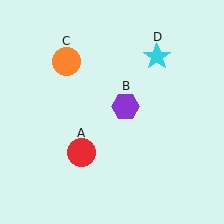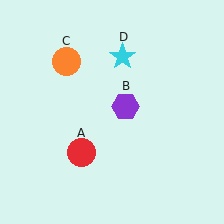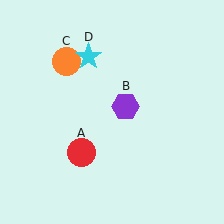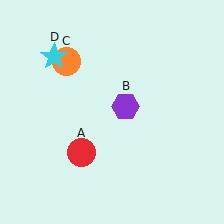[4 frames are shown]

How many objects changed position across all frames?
1 object changed position: cyan star (object D).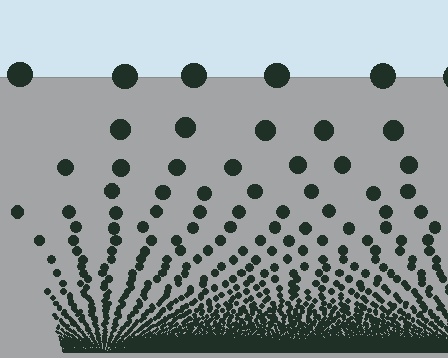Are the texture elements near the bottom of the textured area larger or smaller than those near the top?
Smaller. The gradient is inverted — elements near the bottom are smaller and denser.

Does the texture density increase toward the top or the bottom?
Density increases toward the bottom.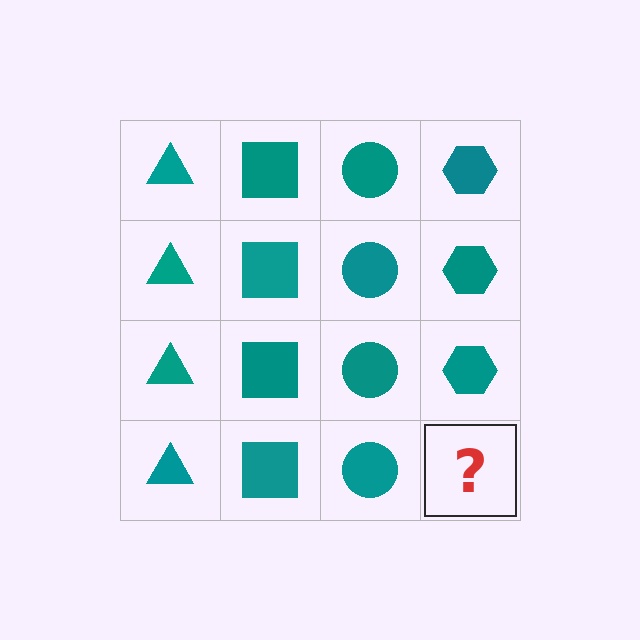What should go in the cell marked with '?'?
The missing cell should contain a teal hexagon.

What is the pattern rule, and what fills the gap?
The rule is that each column has a consistent shape. The gap should be filled with a teal hexagon.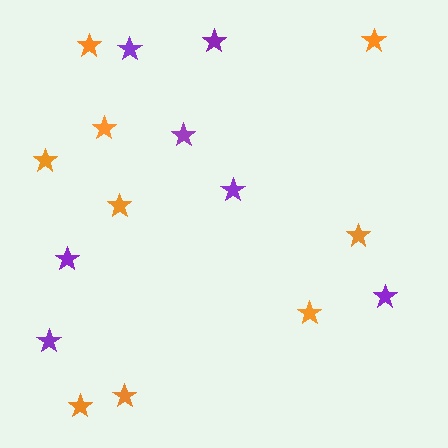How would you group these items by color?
There are 2 groups: one group of purple stars (7) and one group of orange stars (9).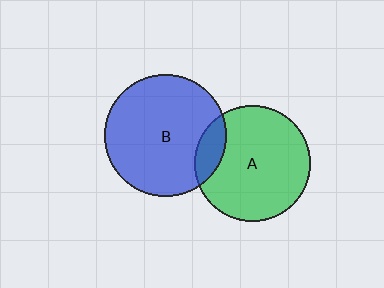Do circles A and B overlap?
Yes.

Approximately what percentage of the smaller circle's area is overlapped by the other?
Approximately 15%.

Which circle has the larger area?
Circle B (blue).